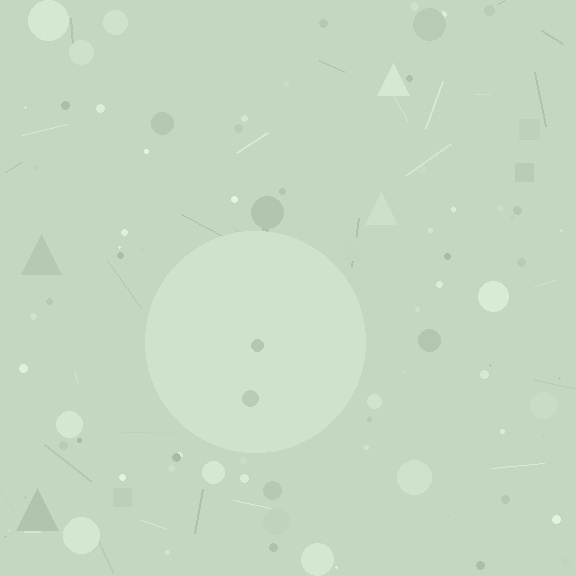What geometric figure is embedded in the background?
A circle is embedded in the background.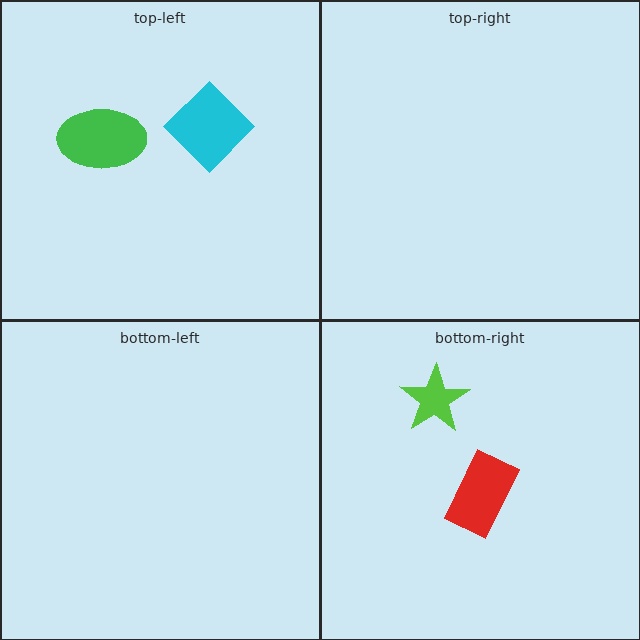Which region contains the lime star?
The bottom-right region.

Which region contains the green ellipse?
The top-left region.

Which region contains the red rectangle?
The bottom-right region.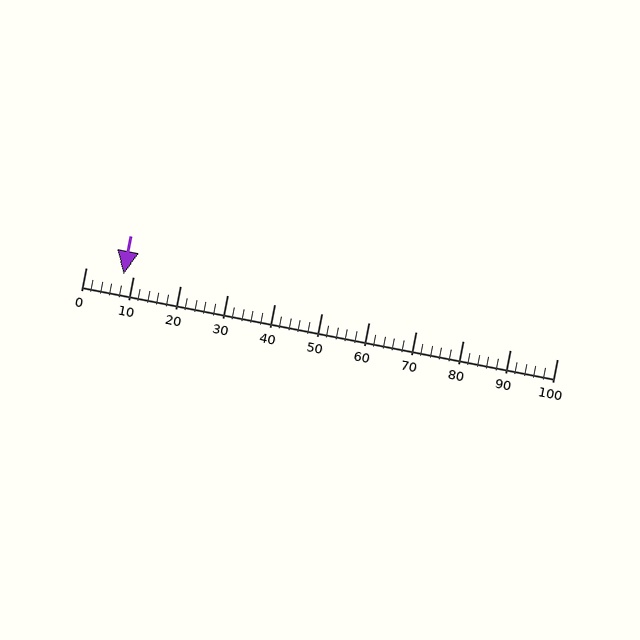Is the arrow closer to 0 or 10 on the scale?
The arrow is closer to 10.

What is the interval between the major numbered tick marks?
The major tick marks are spaced 10 units apart.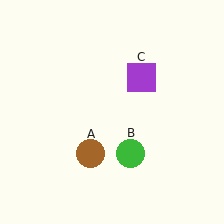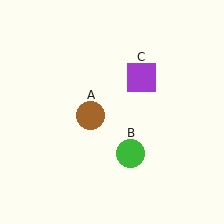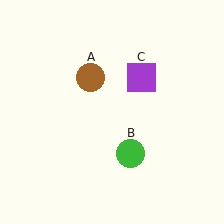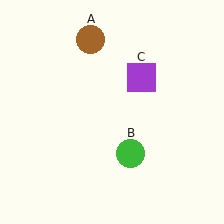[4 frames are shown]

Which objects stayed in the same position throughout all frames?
Green circle (object B) and purple square (object C) remained stationary.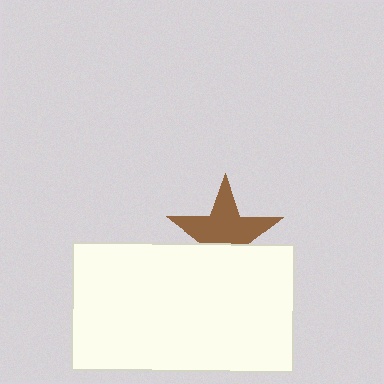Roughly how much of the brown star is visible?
About half of it is visible (roughly 64%).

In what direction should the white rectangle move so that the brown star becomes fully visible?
The white rectangle should move down. That is the shortest direction to clear the overlap and leave the brown star fully visible.